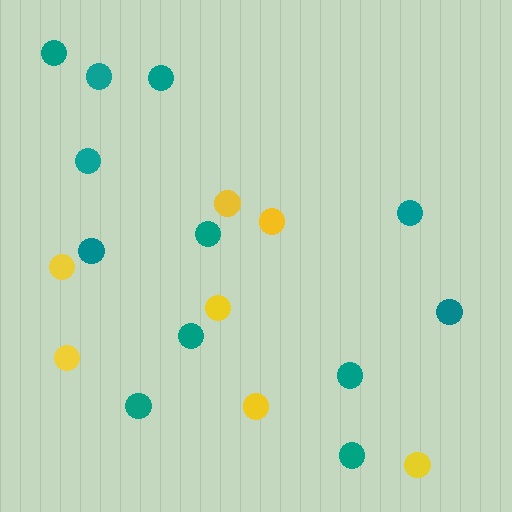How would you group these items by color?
There are 2 groups: one group of teal circles (12) and one group of yellow circles (7).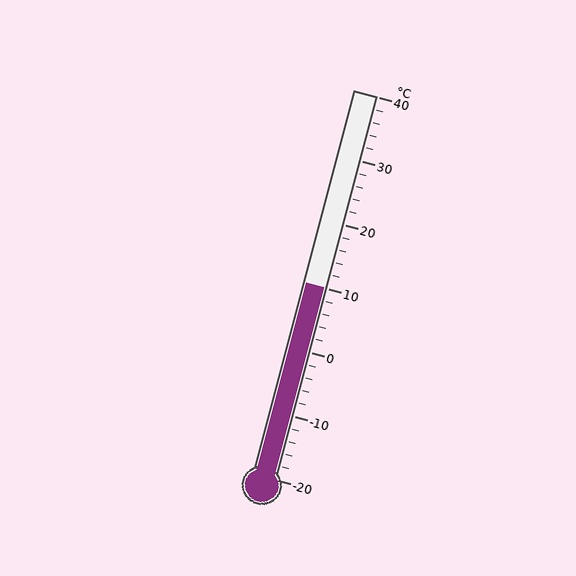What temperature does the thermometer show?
The thermometer shows approximately 10°C.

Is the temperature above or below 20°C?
The temperature is below 20°C.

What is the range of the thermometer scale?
The thermometer scale ranges from -20°C to 40°C.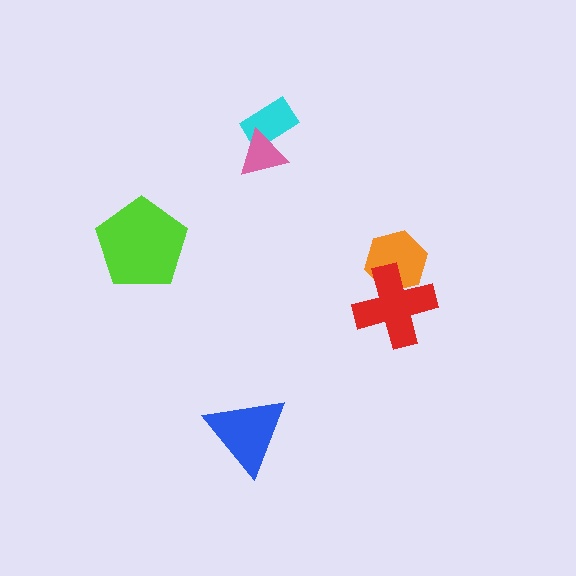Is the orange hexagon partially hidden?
Yes, it is partially covered by another shape.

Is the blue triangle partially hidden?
No, no other shape covers it.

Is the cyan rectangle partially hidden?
Yes, it is partially covered by another shape.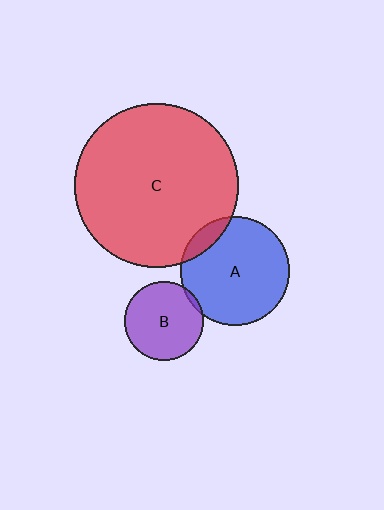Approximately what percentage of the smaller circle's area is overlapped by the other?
Approximately 5%.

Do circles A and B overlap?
Yes.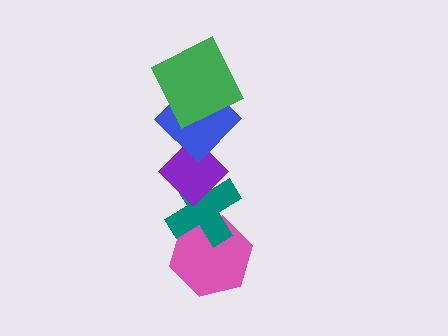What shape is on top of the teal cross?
The purple diamond is on top of the teal cross.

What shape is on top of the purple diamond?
The blue diamond is on top of the purple diamond.